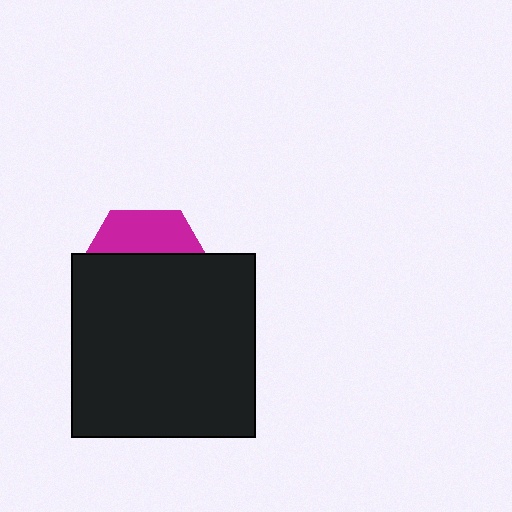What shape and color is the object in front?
The object in front is a black square.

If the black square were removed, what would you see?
You would see the complete magenta hexagon.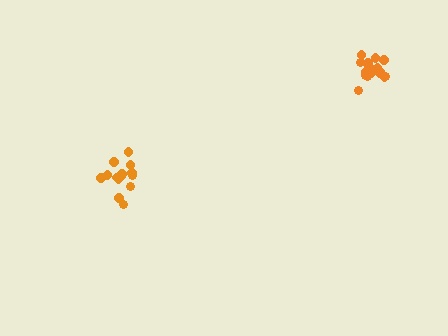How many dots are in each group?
Group 1: 16 dots, Group 2: 18 dots (34 total).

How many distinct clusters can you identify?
There are 2 distinct clusters.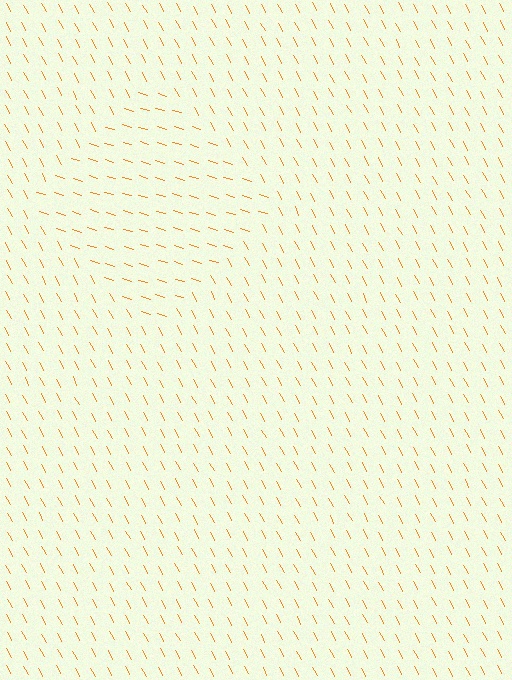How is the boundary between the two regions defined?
The boundary is defined purely by a change in line orientation (approximately 45 degrees difference). All lines are the same color and thickness.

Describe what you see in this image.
The image is filled with small orange line segments. A diamond region in the image has lines oriented differently from the surrounding lines, creating a visible texture boundary.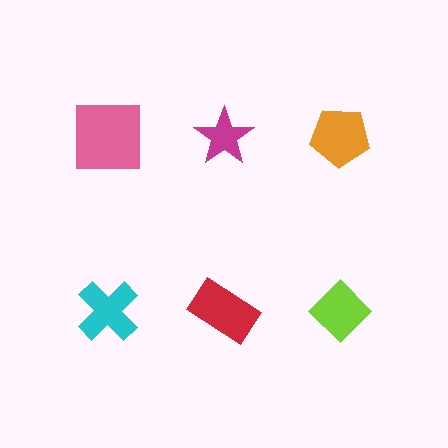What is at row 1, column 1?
A pink square.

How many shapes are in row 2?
3 shapes.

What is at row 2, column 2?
A red rectangle.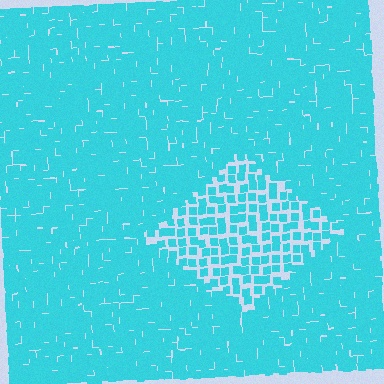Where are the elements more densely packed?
The elements are more densely packed outside the diamond boundary.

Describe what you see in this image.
The image contains small cyan elements arranged at two different densities. A diamond-shaped region is visible where the elements are less densely packed than the surrounding area.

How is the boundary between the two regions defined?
The boundary is defined by a change in element density (approximately 2.1x ratio). All elements are the same color, size, and shape.